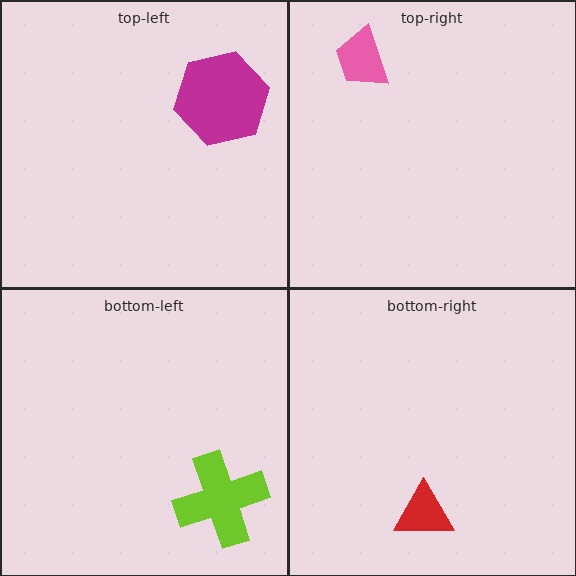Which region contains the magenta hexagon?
The top-left region.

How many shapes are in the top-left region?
1.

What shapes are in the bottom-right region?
The red triangle.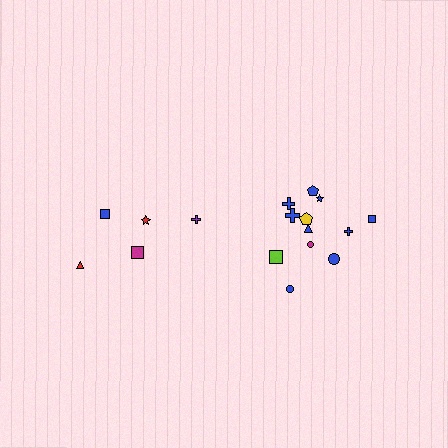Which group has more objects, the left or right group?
The right group.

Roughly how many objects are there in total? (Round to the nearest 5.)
Roughly 15 objects in total.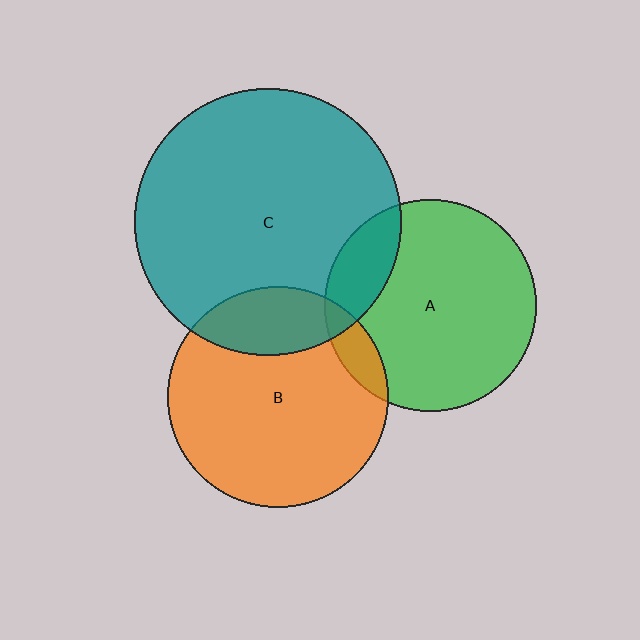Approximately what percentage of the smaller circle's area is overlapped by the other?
Approximately 15%.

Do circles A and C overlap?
Yes.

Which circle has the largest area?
Circle C (teal).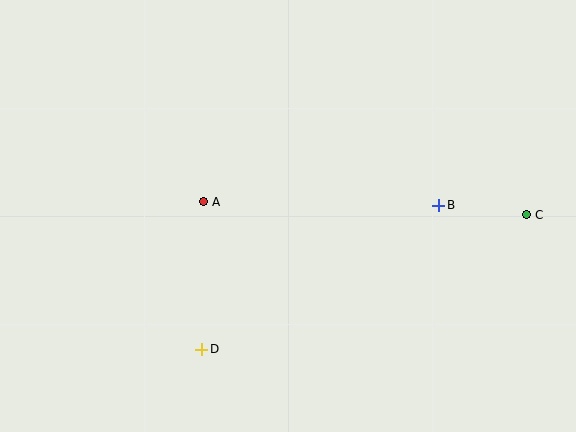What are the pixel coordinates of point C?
Point C is at (527, 215).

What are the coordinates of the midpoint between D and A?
The midpoint between D and A is at (203, 275).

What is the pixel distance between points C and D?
The distance between C and D is 352 pixels.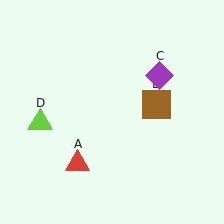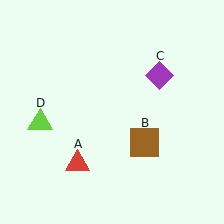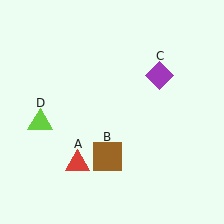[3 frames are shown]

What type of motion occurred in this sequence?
The brown square (object B) rotated clockwise around the center of the scene.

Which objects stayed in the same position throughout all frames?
Red triangle (object A) and purple diamond (object C) and lime triangle (object D) remained stationary.